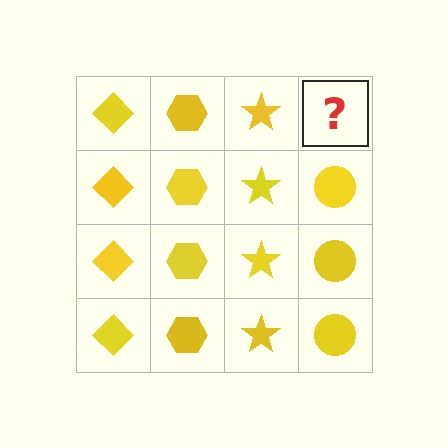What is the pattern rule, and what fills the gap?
The rule is that each column has a consistent shape. The gap should be filled with a yellow circle.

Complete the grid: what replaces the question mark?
The question mark should be replaced with a yellow circle.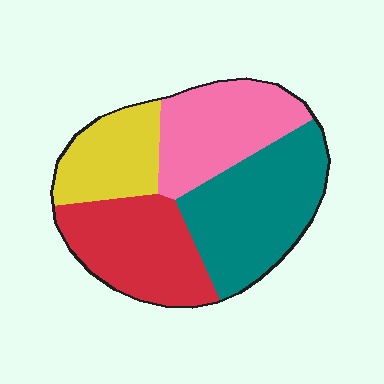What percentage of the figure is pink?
Pink takes up about one quarter (1/4) of the figure.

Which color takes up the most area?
Teal, at roughly 30%.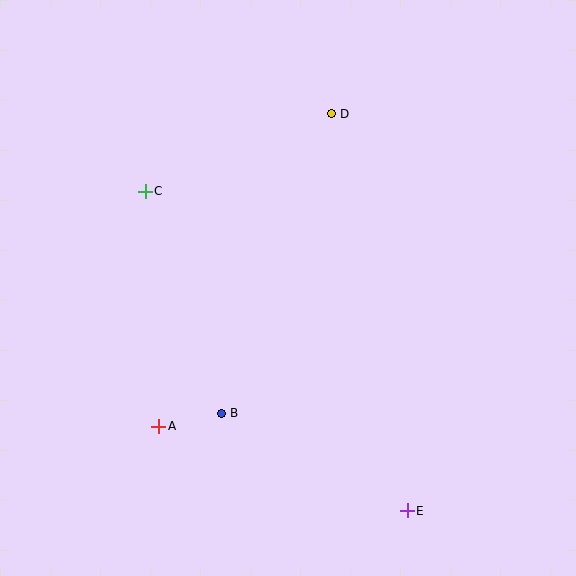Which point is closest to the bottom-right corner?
Point E is closest to the bottom-right corner.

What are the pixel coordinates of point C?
Point C is at (145, 191).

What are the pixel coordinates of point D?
Point D is at (331, 114).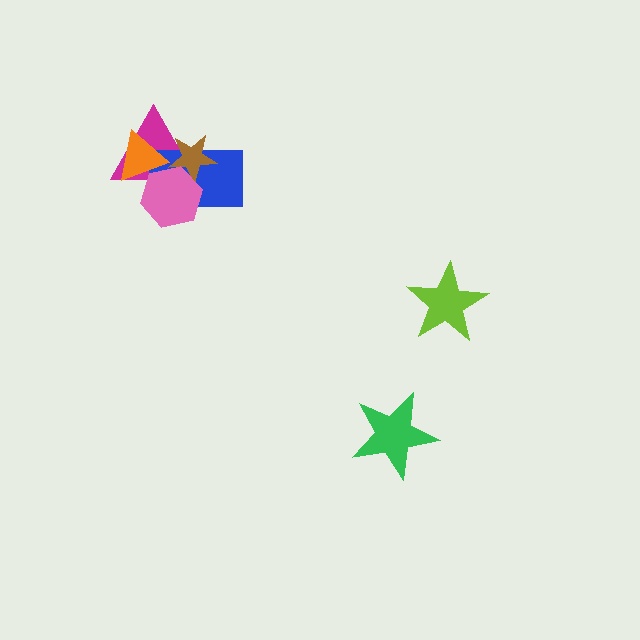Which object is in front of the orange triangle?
The pink hexagon is in front of the orange triangle.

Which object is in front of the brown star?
The pink hexagon is in front of the brown star.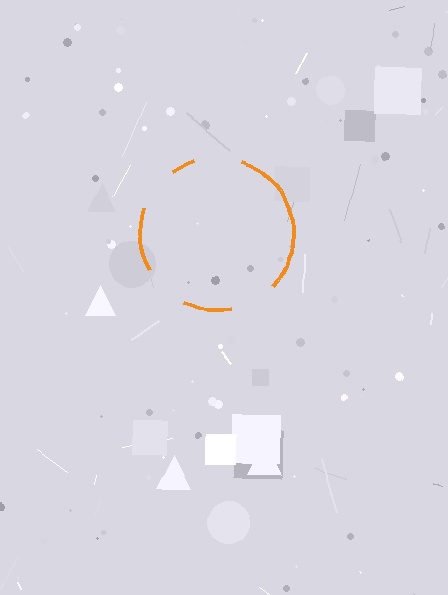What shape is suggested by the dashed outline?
The dashed outline suggests a circle.